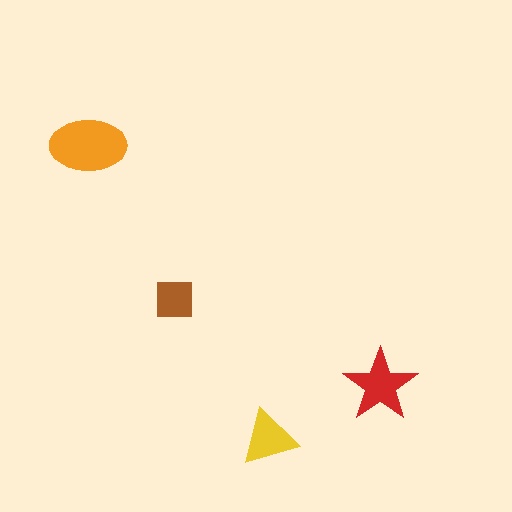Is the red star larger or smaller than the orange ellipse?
Smaller.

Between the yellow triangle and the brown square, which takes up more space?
The yellow triangle.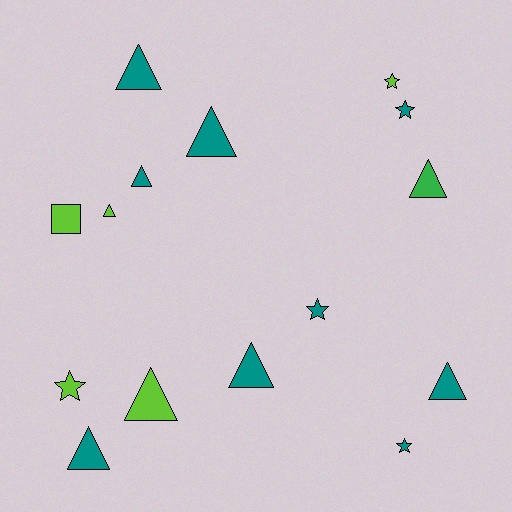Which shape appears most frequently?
Triangle, with 9 objects.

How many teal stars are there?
There are 3 teal stars.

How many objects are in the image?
There are 15 objects.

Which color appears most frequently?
Teal, with 9 objects.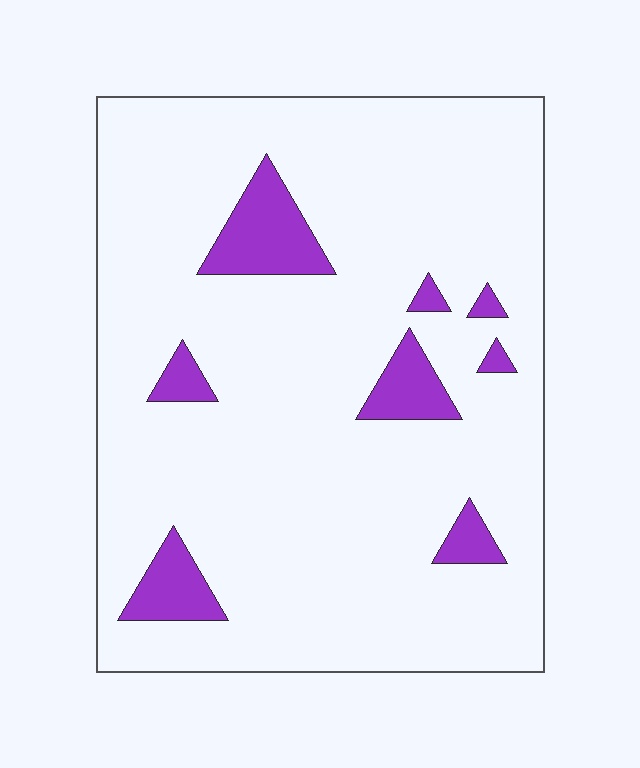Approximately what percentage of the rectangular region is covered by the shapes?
Approximately 10%.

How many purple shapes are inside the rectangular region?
8.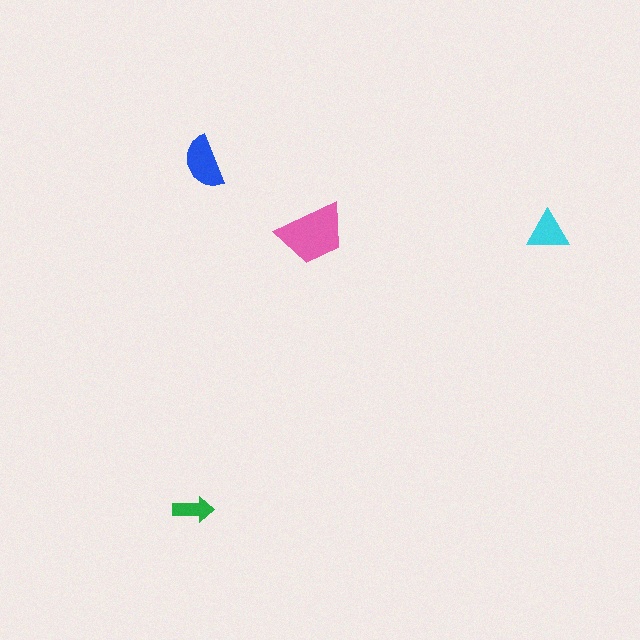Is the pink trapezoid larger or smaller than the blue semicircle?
Larger.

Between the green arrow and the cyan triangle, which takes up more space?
The cyan triangle.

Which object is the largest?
The pink trapezoid.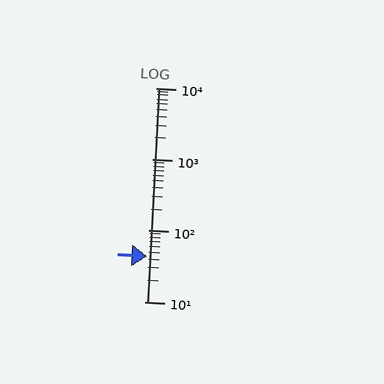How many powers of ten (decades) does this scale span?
The scale spans 3 decades, from 10 to 10000.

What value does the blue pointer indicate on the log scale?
The pointer indicates approximately 44.